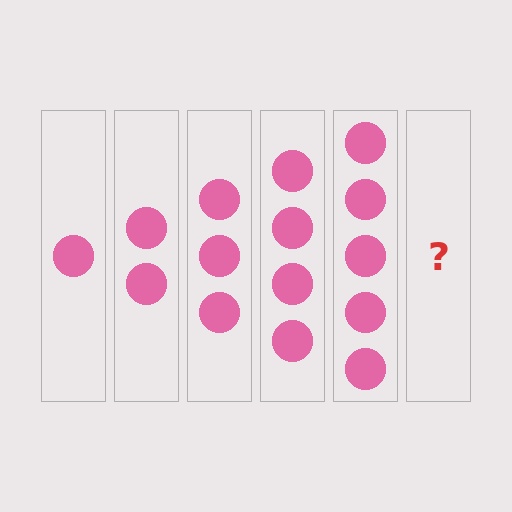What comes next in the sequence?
The next element should be 6 circles.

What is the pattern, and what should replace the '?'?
The pattern is that each step adds one more circle. The '?' should be 6 circles.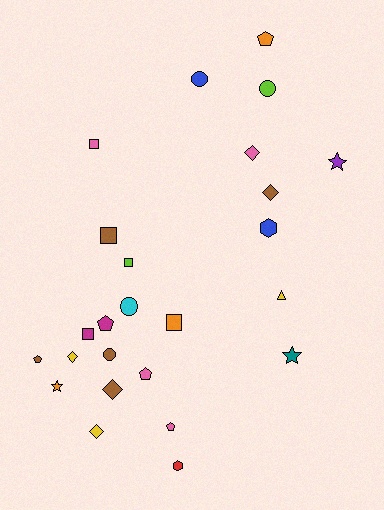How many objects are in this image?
There are 25 objects.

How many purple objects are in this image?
There is 1 purple object.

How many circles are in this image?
There are 4 circles.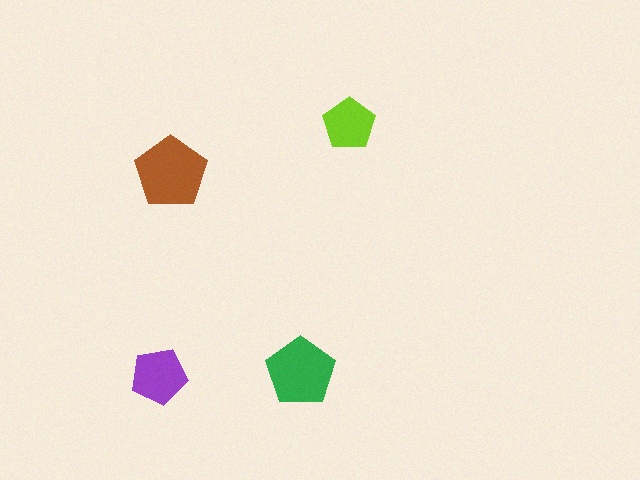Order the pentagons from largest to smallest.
the brown one, the green one, the purple one, the lime one.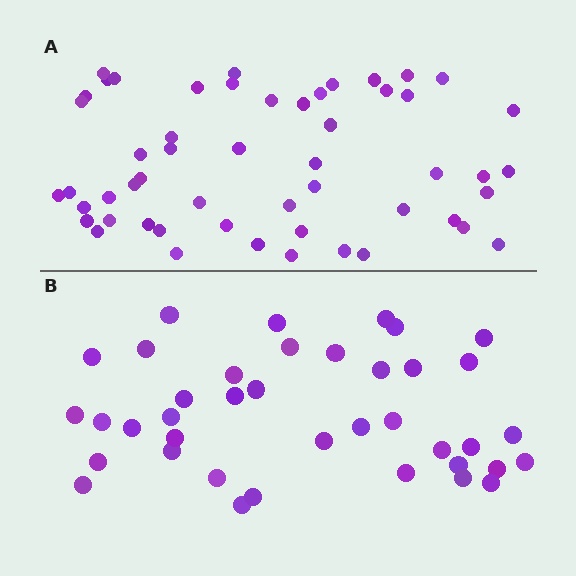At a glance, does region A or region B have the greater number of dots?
Region A (the top region) has more dots.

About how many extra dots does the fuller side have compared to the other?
Region A has approximately 15 more dots than region B.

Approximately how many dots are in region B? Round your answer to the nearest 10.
About 40 dots. (The exact count is 39, which rounds to 40.)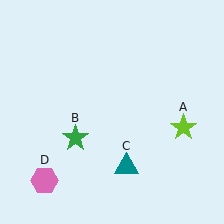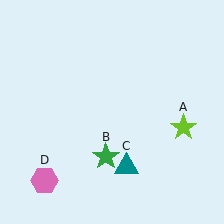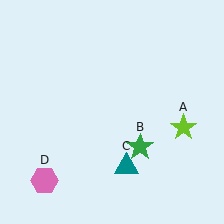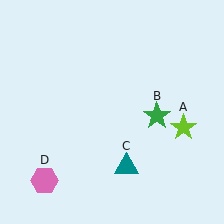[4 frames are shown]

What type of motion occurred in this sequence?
The green star (object B) rotated counterclockwise around the center of the scene.